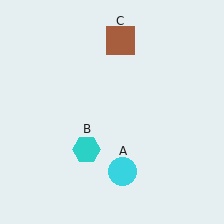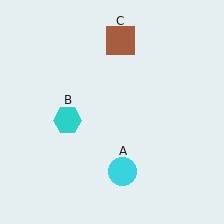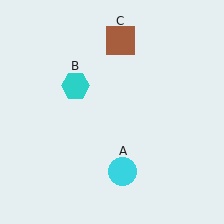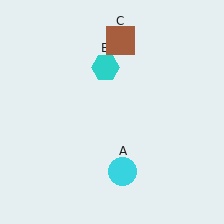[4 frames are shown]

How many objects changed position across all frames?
1 object changed position: cyan hexagon (object B).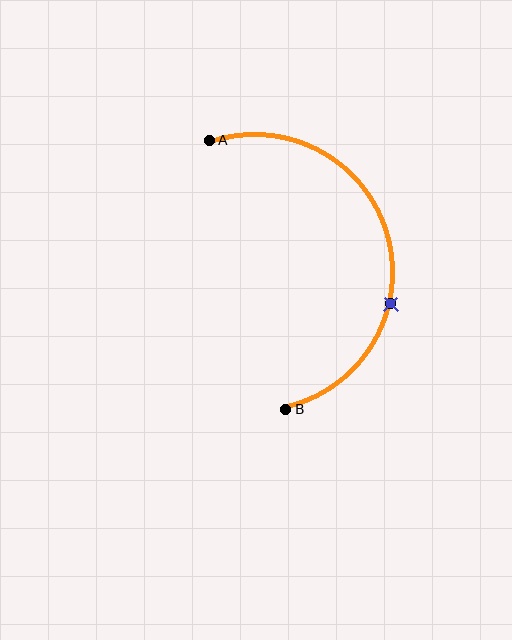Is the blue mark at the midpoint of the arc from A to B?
No. The blue mark lies on the arc but is closer to endpoint B. The arc midpoint would be at the point on the curve equidistant along the arc from both A and B.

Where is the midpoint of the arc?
The arc midpoint is the point on the curve farthest from the straight line joining A and B. It sits to the right of that line.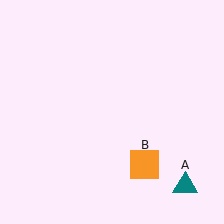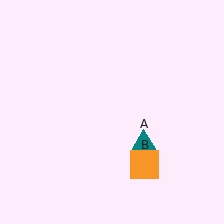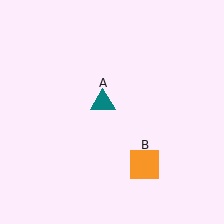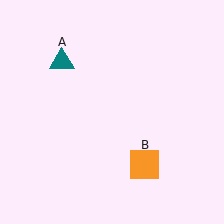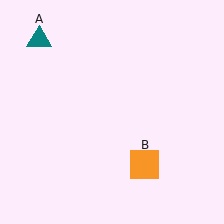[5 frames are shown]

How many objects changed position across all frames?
1 object changed position: teal triangle (object A).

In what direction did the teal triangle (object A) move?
The teal triangle (object A) moved up and to the left.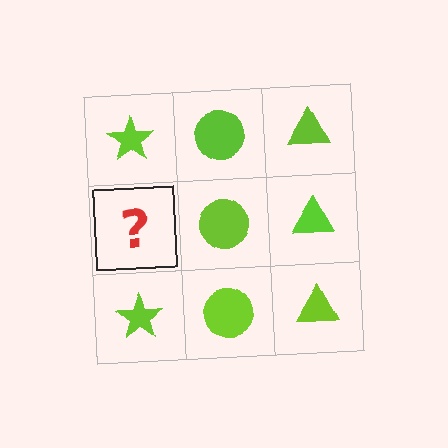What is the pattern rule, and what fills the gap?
The rule is that each column has a consistent shape. The gap should be filled with a lime star.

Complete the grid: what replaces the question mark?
The question mark should be replaced with a lime star.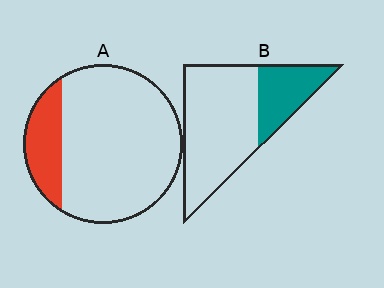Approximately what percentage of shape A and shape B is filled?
A is approximately 20% and B is approximately 30%.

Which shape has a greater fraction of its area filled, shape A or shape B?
Shape B.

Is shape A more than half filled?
No.